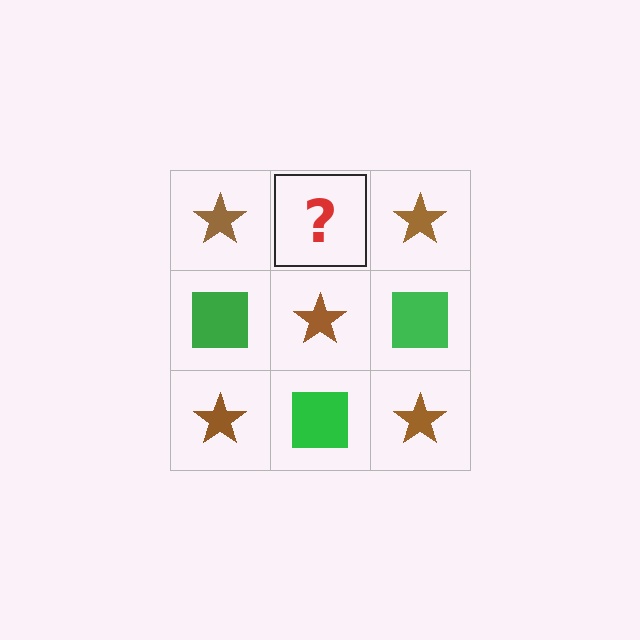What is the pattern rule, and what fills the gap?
The rule is that it alternates brown star and green square in a checkerboard pattern. The gap should be filled with a green square.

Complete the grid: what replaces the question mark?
The question mark should be replaced with a green square.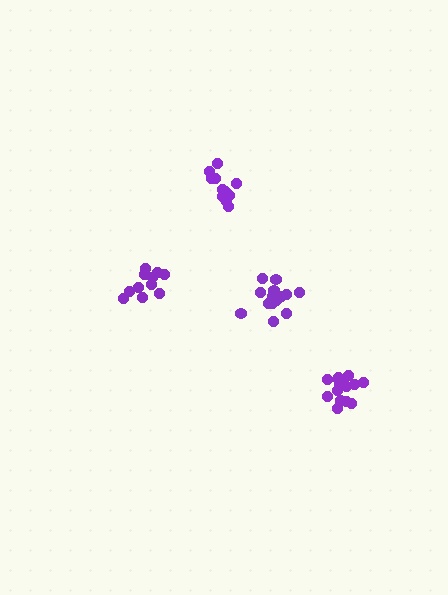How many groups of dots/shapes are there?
There are 4 groups.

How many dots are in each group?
Group 1: 16 dots, Group 2: 11 dots, Group 3: 12 dots, Group 4: 15 dots (54 total).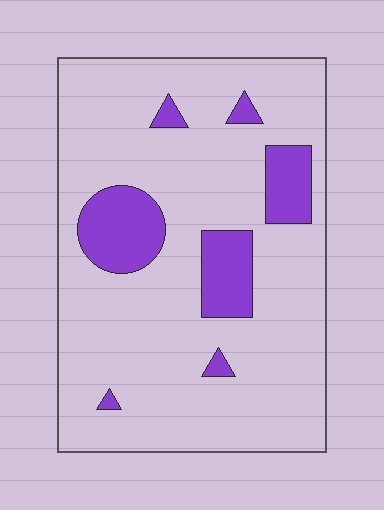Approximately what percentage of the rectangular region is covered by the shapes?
Approximately 15%.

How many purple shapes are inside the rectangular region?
7.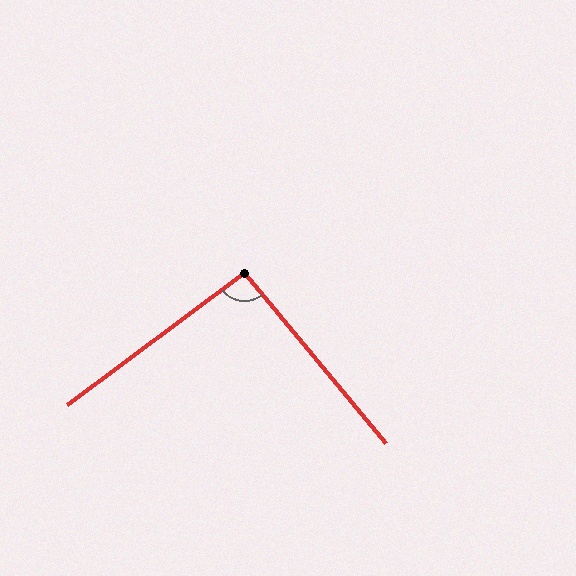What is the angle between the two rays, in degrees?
Approximately 93 degrees.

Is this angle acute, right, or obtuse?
It is approximately a right angle.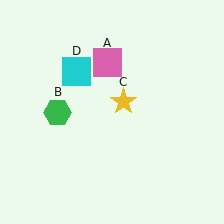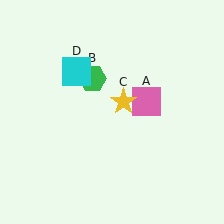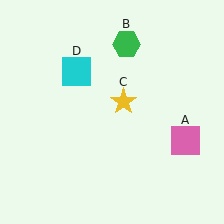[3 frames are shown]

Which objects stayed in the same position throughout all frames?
Yellow star (object C) and cyan square (object D) remained stationary.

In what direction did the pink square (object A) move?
The pink square (object A) moved down and to the right.